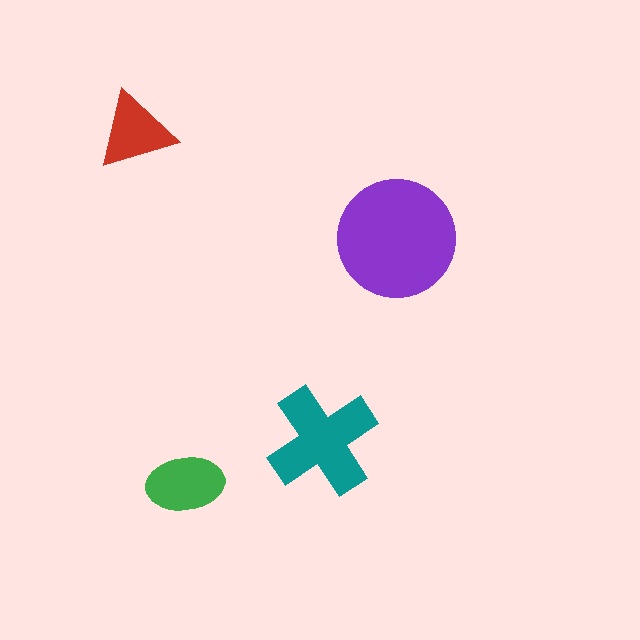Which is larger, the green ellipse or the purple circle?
The purple circle.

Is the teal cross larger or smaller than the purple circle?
Smaller.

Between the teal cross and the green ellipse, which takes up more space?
The teal cross.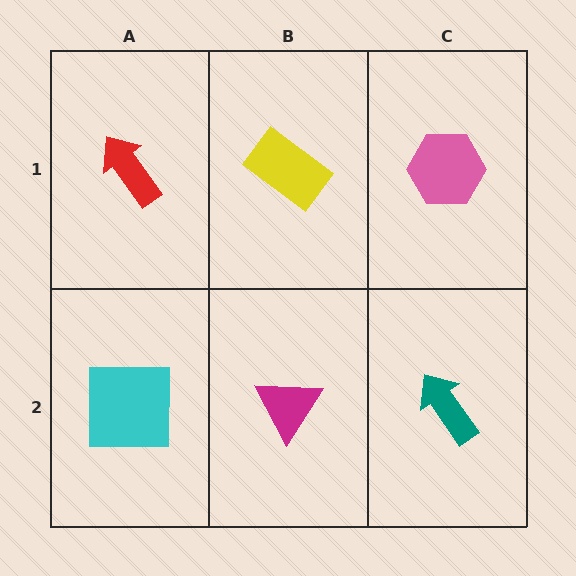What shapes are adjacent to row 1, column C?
A teal arrow (row 2, column C), a yellow rectangle (row 1, column B).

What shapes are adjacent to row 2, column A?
A red arrow (row 1, column A), a magenta triangle (row 2, column B).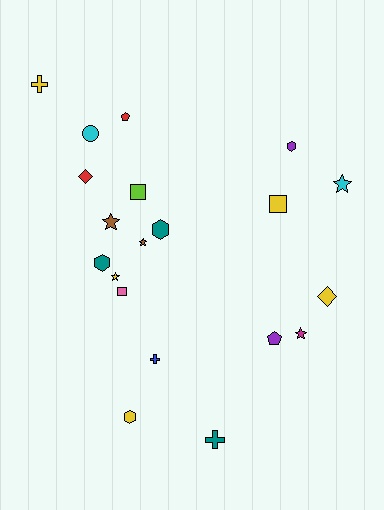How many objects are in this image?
There are 20 objects.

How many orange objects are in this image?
There are no orange objects.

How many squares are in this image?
There are 3 squares.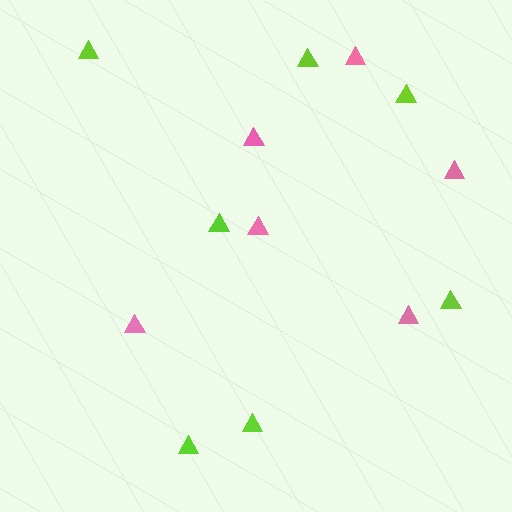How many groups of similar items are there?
There are 2 groups: one group of pink triangles (6) and one group of lime triangles (7).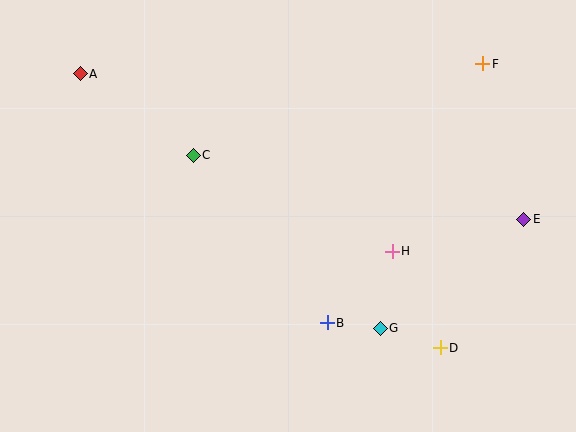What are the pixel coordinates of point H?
Point H is at (392, 252).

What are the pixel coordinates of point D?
Point D is at (440, 348).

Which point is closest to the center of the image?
Point H at (392, 252) is closest to the center.